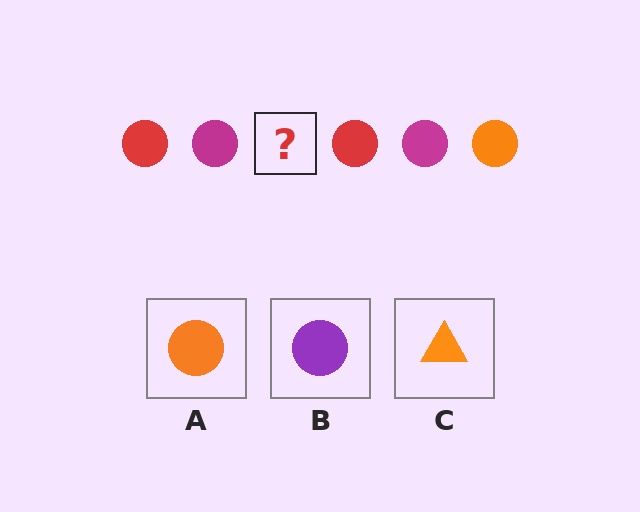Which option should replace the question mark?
Option A.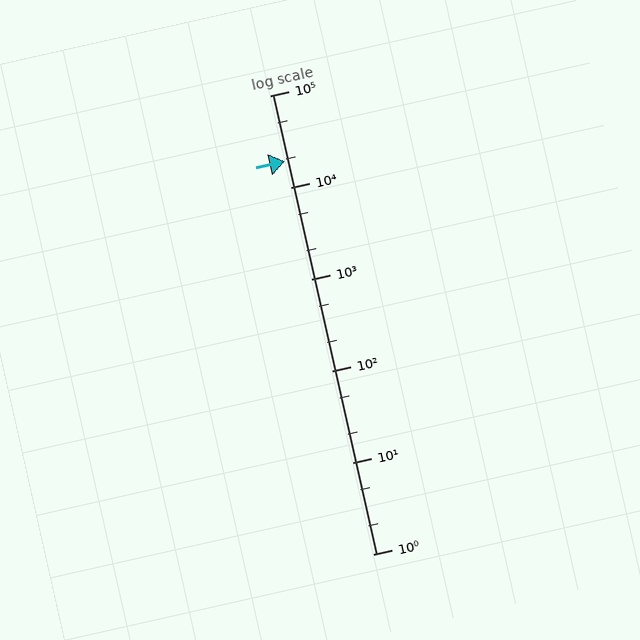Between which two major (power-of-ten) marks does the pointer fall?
The pointer is between 10000 and 100000.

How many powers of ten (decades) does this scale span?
The scale spans 5 decades, from 1 to 100000.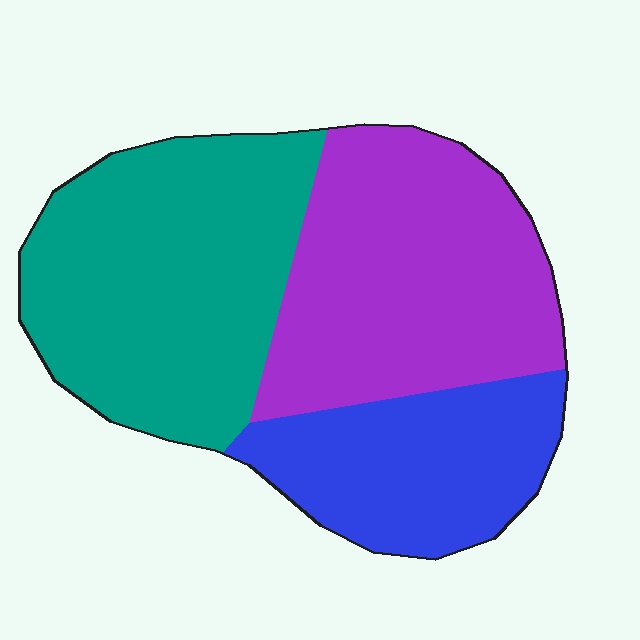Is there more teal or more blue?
Teal.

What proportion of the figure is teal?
Teal takes up about two fifths (2/5) of the figure.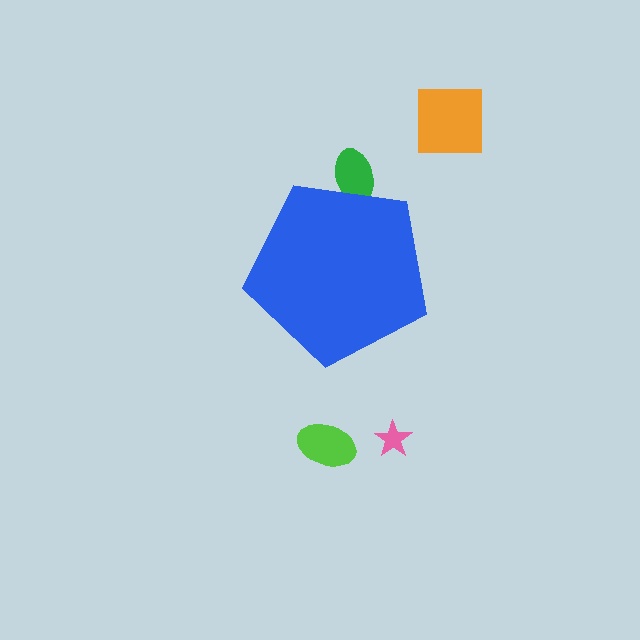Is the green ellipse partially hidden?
Yes, the green ellipse is partially hidden behind the blue pentagon.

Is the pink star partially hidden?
No, the pink star is fully visible.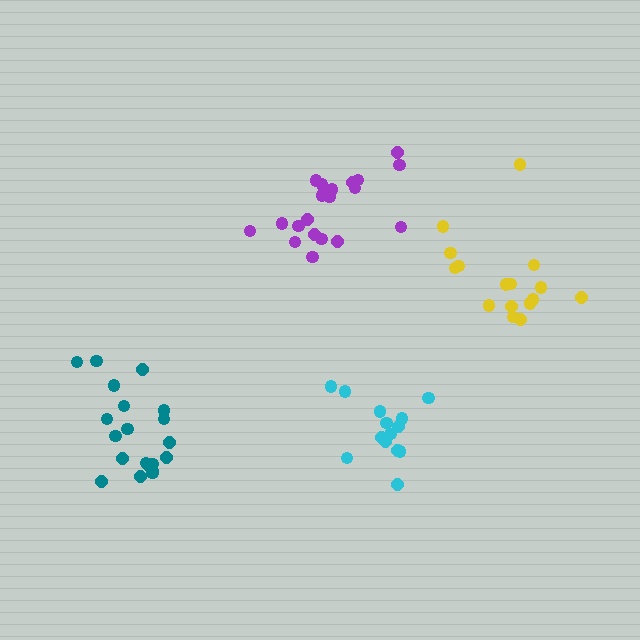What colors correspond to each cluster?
The clusters are colored: teal, yellow, cyan, purple.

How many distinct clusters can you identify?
There are 4 distinct clusters.